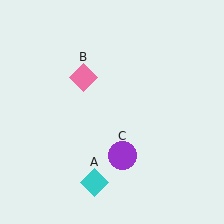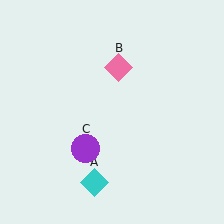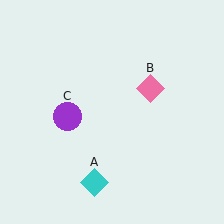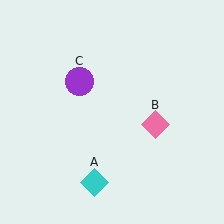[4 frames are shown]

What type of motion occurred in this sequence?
The pink diamond (object B), purple circle (object C) rotated clockwise around the center of the scene.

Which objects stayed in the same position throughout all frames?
Cyan diamond (object A) remained stationary.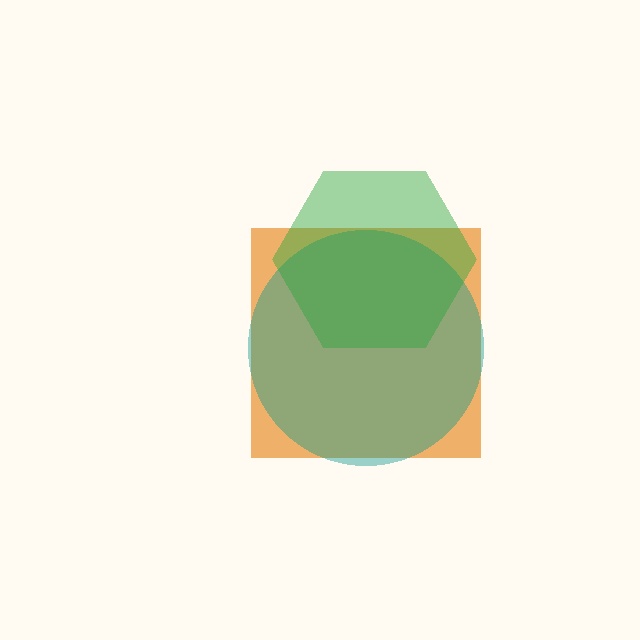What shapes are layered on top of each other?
The layered shapes are: an orange square, a teal circle, a green hexagon.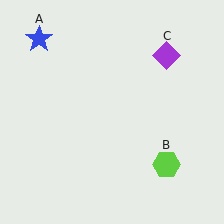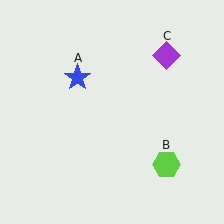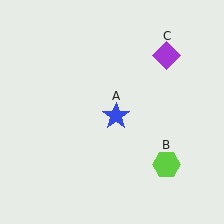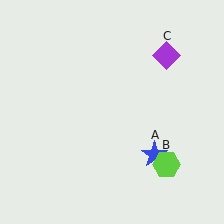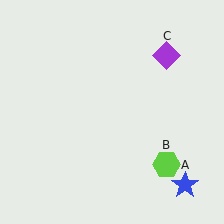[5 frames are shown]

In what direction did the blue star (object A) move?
The blue star (object A) moved down and to the right.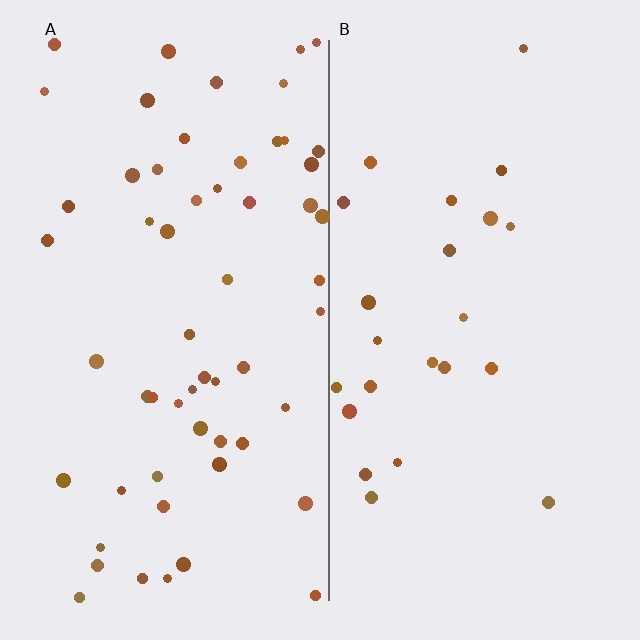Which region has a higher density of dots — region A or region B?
A (the left).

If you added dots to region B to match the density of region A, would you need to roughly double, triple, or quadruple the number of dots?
Approximately double.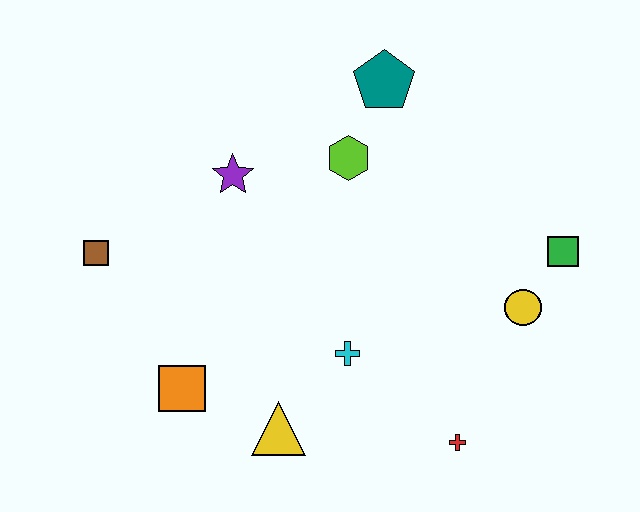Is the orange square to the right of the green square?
No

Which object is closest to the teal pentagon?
The lime hexagon is closest to the teal pentagon.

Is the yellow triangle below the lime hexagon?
Yes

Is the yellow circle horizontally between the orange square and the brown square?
No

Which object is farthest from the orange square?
The green square is farthest from the orange square.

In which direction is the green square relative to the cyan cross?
The green square is to the right of the cyan cross.